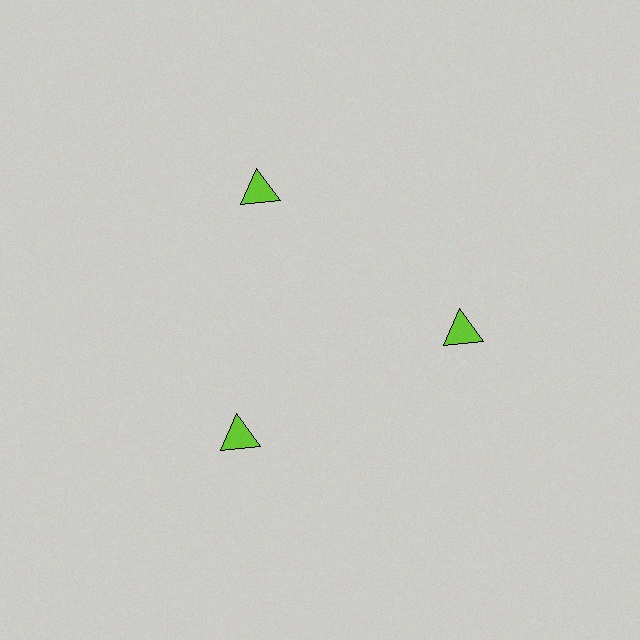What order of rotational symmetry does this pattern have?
This pattern has 3-fold rotational symmetry.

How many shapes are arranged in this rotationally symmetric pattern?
There are 3 shapes, arranged in 3 groups of 1.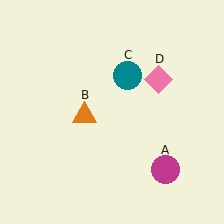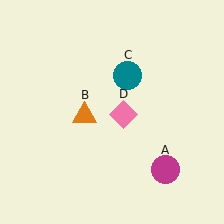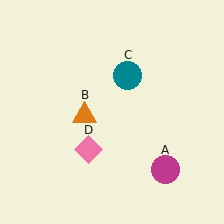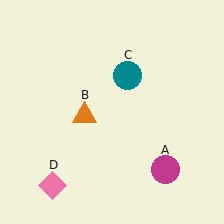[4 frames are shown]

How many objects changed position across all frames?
1 object changed position: pink diamond (object D).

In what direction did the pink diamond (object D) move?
The pink diamond (object D) moved down and to the left.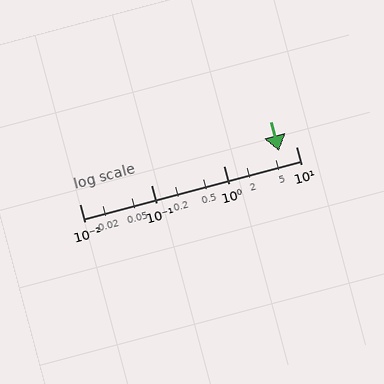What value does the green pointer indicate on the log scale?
The pointer indicates approximately 5.8.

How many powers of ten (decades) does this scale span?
The scale spans 3 decades, from 0.01 to 10.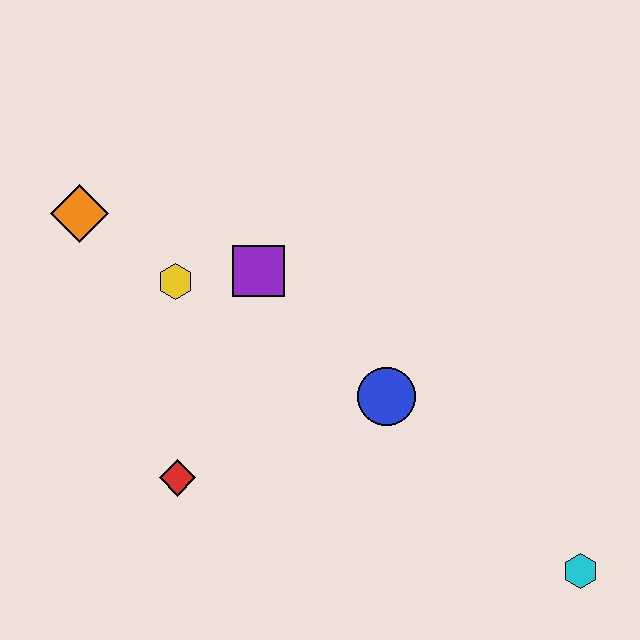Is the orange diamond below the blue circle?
No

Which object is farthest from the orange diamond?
The cyan hexagon is farthest from the orange diamond.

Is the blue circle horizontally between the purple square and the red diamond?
No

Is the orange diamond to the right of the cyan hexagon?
No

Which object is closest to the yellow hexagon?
The purple square is closest to the yellow hexagon.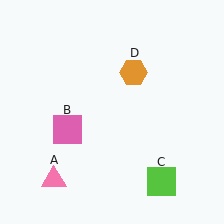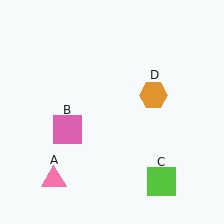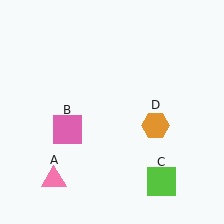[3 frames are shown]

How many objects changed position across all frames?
1 object changed position: orange hexagon (object D).